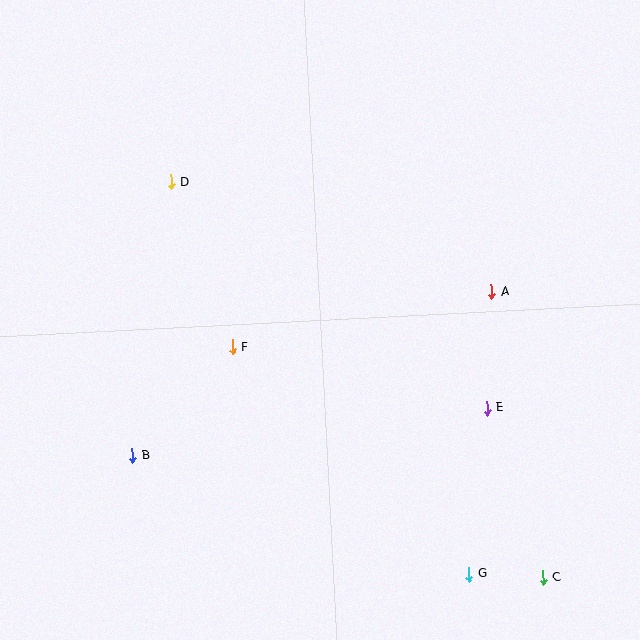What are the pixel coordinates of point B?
Point B is at (132, 455).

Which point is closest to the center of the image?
Point F at (233, 347) is closest to the center.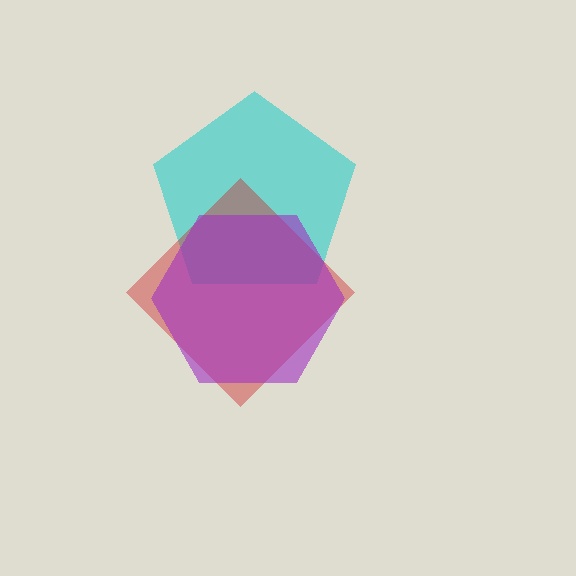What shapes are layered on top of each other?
The layered shapes are: a cyan pentagon, a red diamond, a purple hexagon.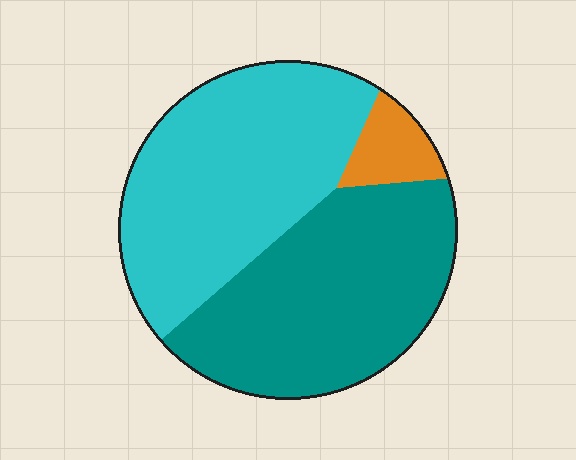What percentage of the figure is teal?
Teal takes up between a quarter and a half of the figure.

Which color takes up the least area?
Orange, at roughly 5%.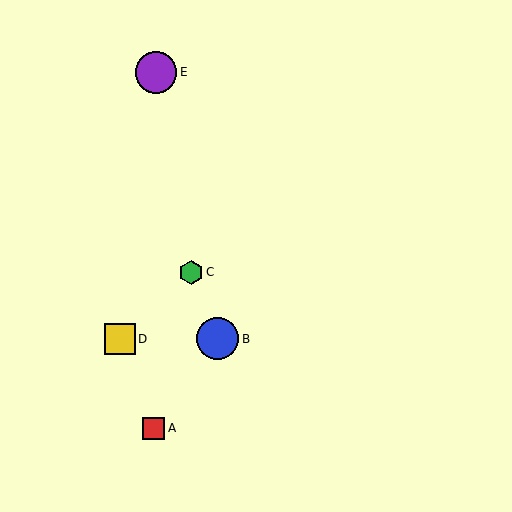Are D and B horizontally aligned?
Yes, both are at y≈339.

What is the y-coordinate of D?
Object D is at y≈339.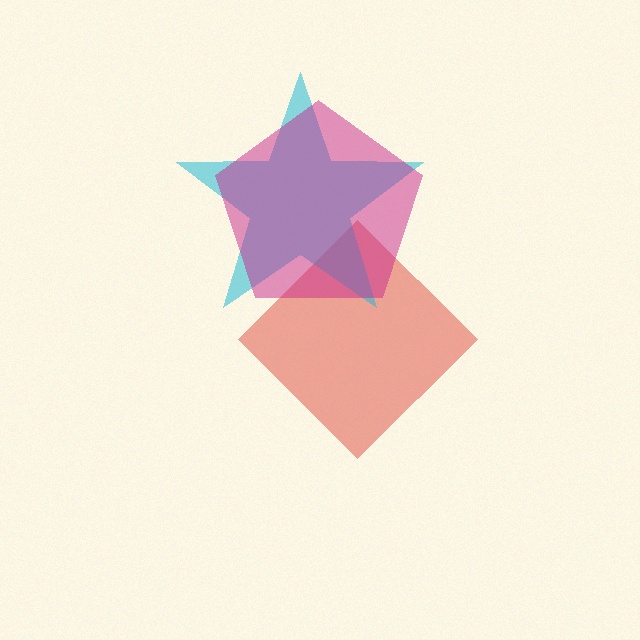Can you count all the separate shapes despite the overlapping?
Yes, there are 3 separate shapes.